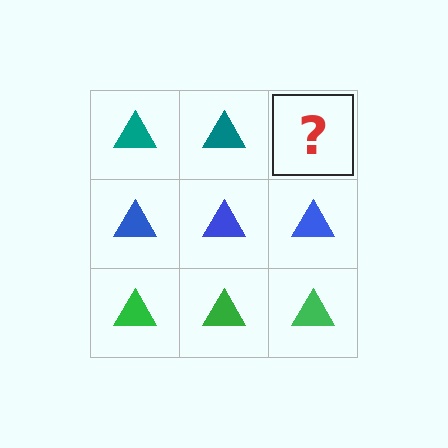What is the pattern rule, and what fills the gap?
The rule is that each row has a consistent color. The gap should be filled with a teal triangle.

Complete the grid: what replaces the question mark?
The question mark should be replaced with a teal triangle.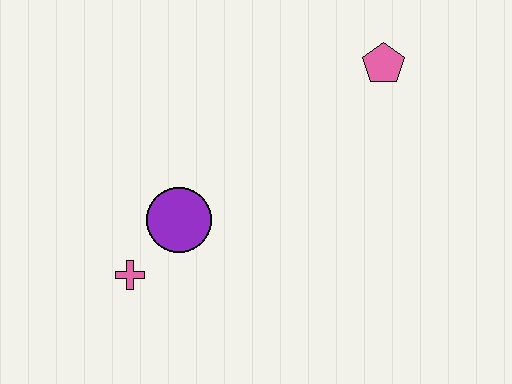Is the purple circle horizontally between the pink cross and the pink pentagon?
Yes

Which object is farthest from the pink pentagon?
The pink cross is farthest from the pink pentagon.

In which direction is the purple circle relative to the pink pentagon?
The purple circle is to the left of the pink pentagon.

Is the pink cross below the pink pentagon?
Yes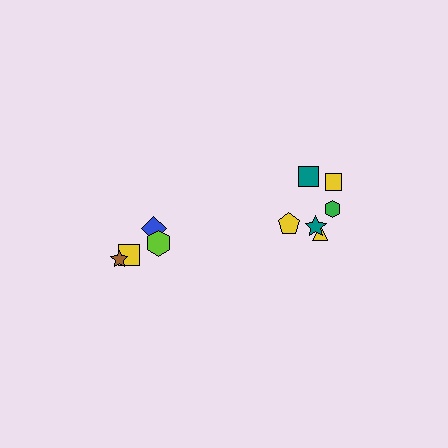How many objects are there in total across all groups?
There are 10 objects.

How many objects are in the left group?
There are 4 objects.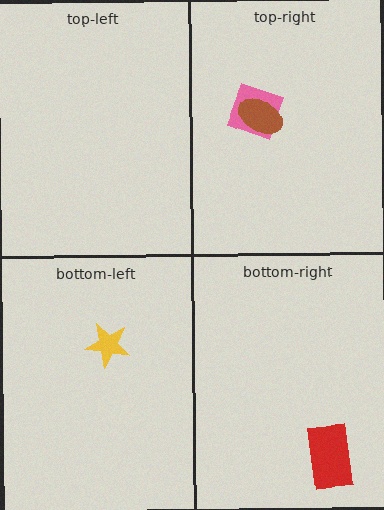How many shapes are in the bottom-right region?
1.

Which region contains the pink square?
The top-right region.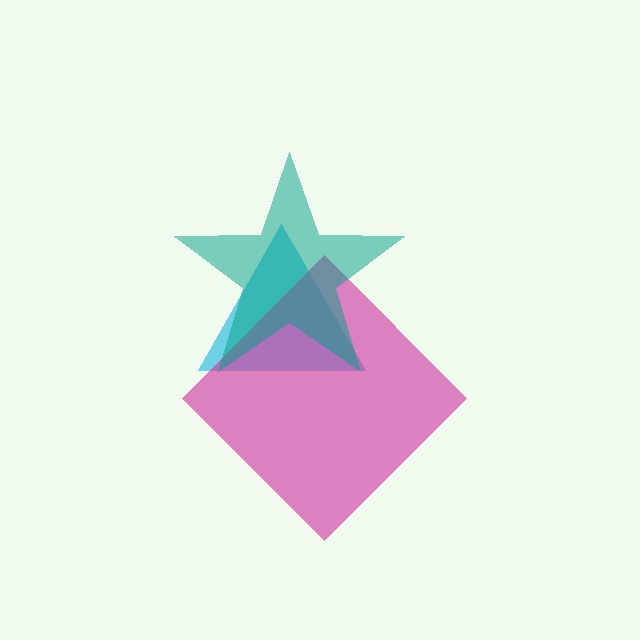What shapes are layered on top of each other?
The layered shapes are: a cyan triangle, a magenta diamond, a teal star.